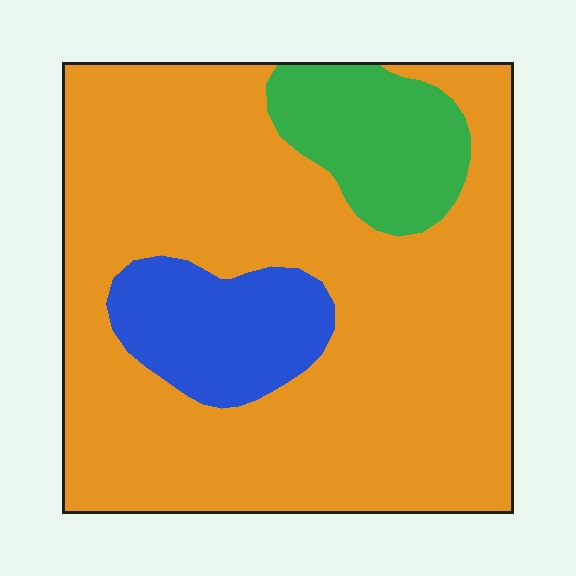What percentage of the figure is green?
Green covers 12% of the figure.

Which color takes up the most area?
Orange, at roughly 75%.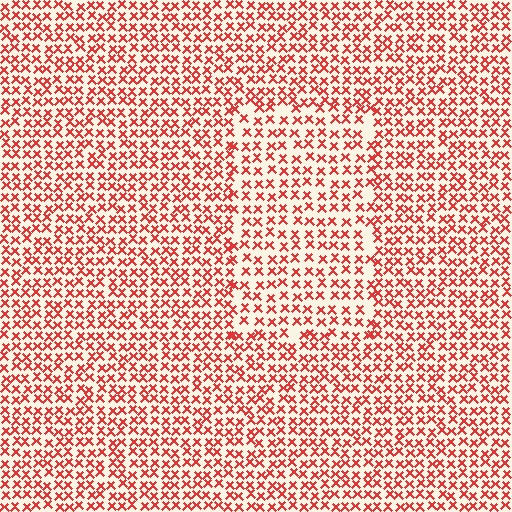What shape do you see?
I see a rectangle.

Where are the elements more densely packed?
The elements are more densely packed outside the rectangle boundary.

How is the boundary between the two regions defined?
The boundary is defined by a change in element density (approximately 1.4x ratio). All elements are the same color, size, and shape.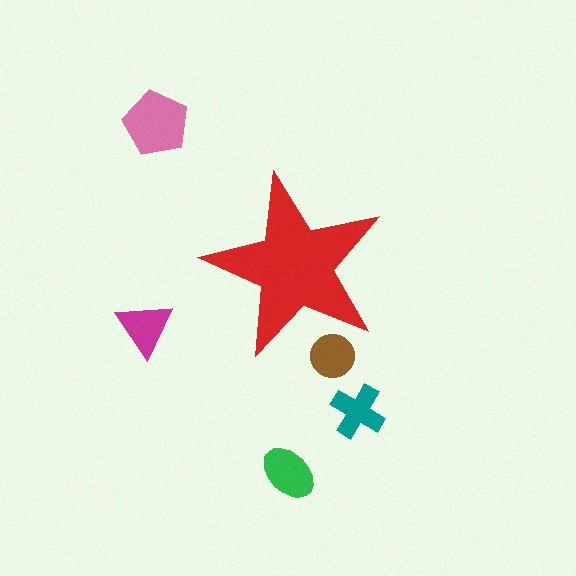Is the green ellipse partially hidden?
No, the green ellipse is fully visible.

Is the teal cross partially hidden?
No, the teal cross is fully visible.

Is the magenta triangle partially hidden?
No, the magenta triangle is fully visible.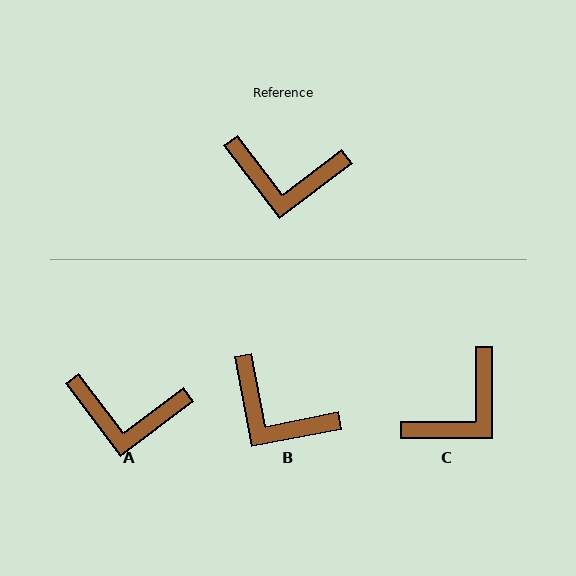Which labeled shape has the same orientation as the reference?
A.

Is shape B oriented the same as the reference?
No, it is off by about 26 degrees.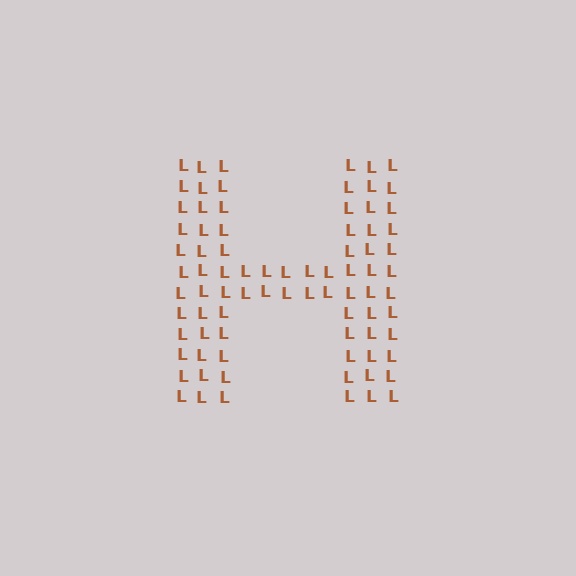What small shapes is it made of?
It is made of small letter L's.